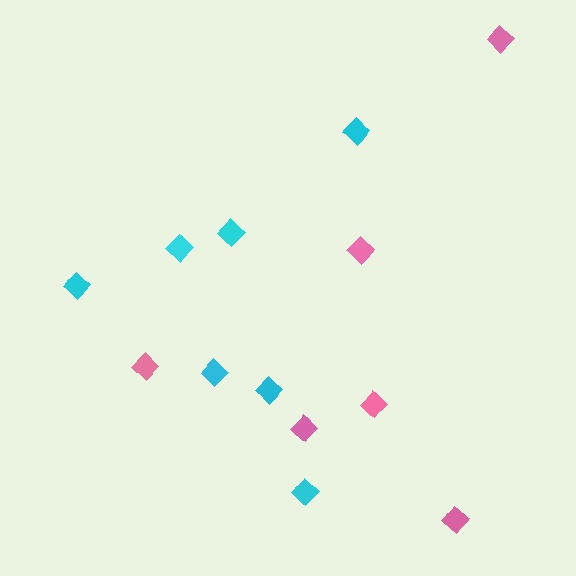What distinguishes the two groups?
There are 2 groups: one group of cyan diamonds (7) and one group of pink diamonds (6).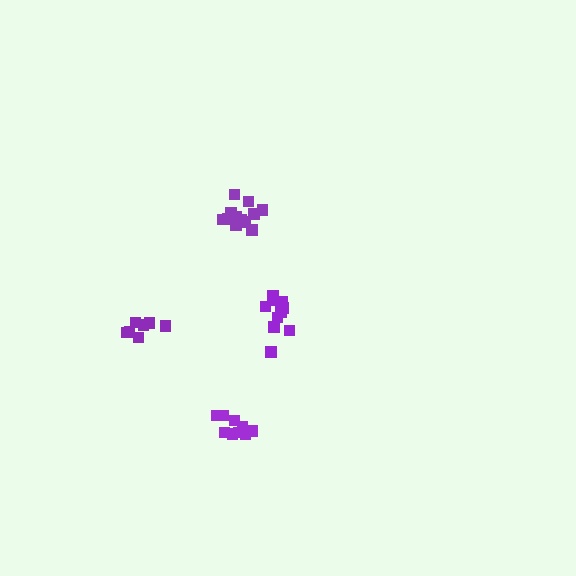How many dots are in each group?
Group 1: 9 dots, Group 2: 7 dots, Group 3: 11 dots, Group 4: 12 dots (39 total).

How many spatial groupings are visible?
There are 4 spatial groupings.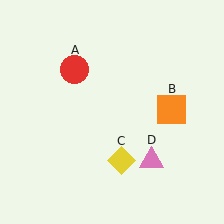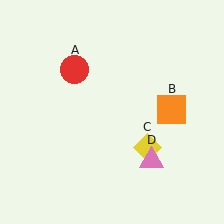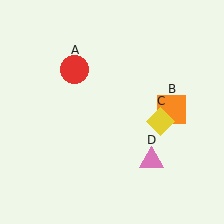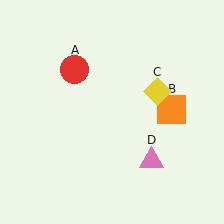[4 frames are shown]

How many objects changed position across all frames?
1 object changed position: yellow diamond (object C).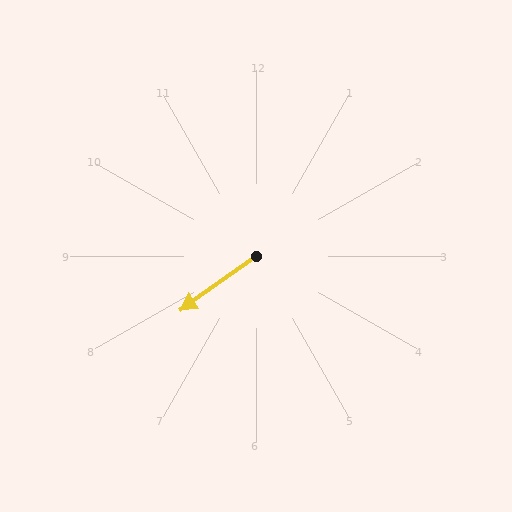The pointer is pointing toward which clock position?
Roughly 8 o'clock.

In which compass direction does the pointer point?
Southwest.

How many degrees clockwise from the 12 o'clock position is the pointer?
Approximately 235 degrees.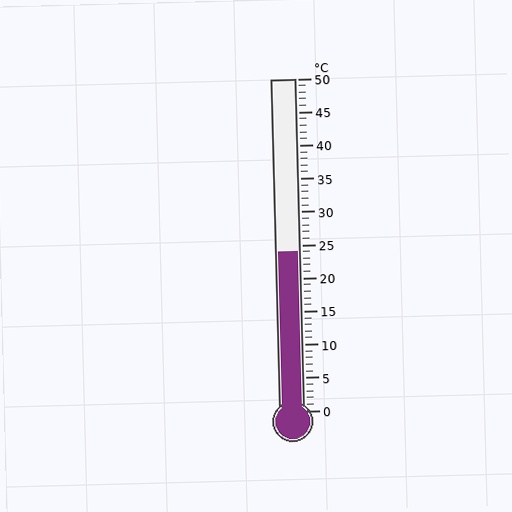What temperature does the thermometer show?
The thermometer shows approximately 24°C.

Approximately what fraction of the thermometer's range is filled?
The thermometer is filled to approximately 50% of its range.